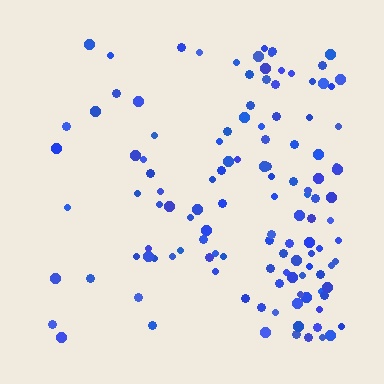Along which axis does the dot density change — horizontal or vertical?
Horizontal.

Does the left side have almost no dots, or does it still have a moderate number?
Still a moderate number, just noticeably fewer than the right.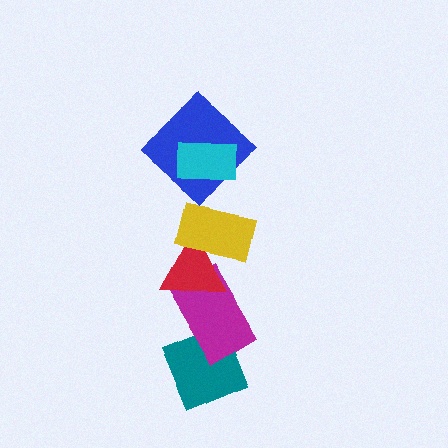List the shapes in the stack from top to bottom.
From top to bottom: the cyan rectangle, the blue diamond, the yellow rectangle, the red triangle, the magenta rectangle, the teal diamond.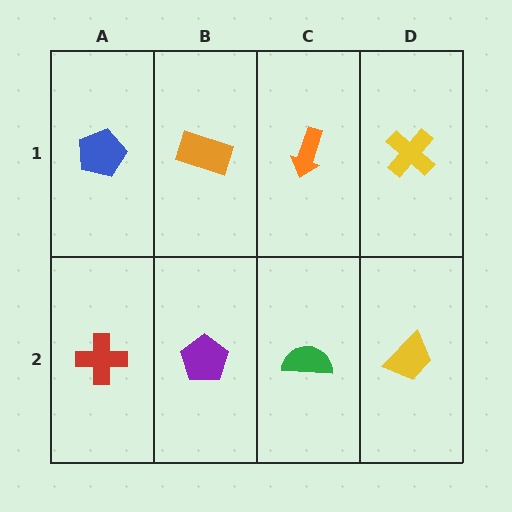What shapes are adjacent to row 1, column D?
A yellow trapezoid (row 2, column D), an orange arrow (row 1, column C).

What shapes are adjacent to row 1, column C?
A green semicircle (row 2, column C), an orange rectangle (row 1, column B), a yellow cross (row 1, column D).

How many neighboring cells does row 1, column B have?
3.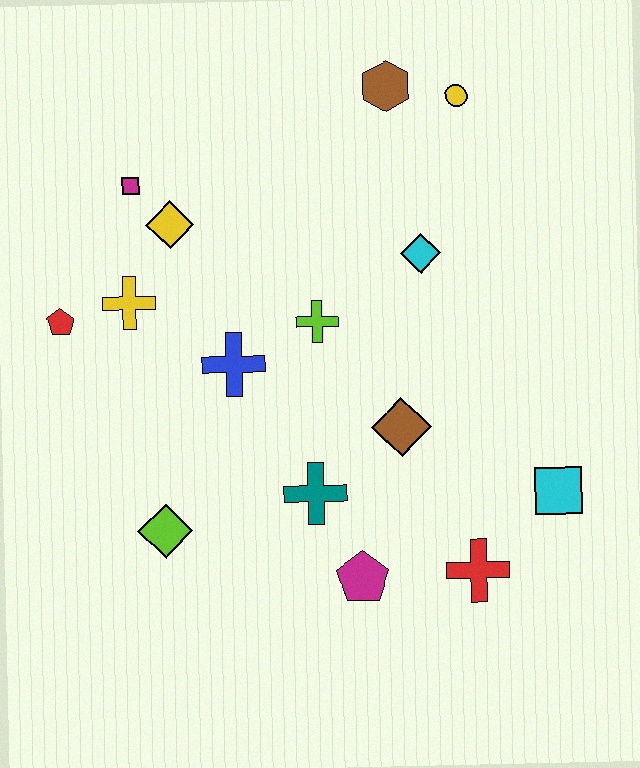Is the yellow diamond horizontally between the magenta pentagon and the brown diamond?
No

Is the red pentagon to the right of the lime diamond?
No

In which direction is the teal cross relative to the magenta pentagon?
The teal cross is above the magenta pentagon.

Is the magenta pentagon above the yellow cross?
No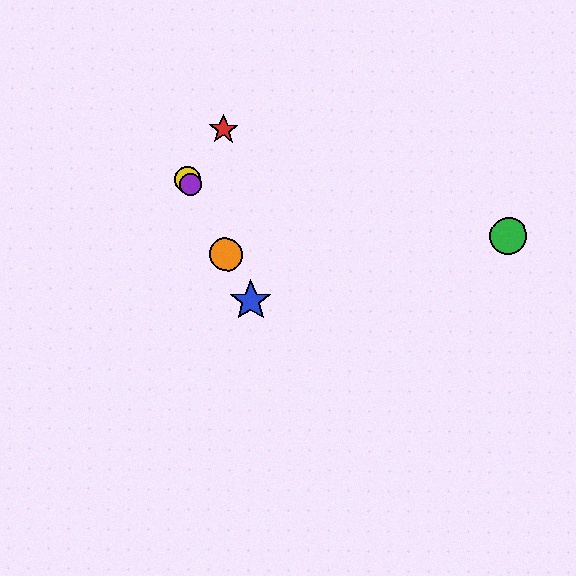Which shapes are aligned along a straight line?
The blue star, the yellow circle, the purple circle, the orange circle are aligned along a straight line.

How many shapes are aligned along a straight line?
4 shapes (the blue star, the yellow circle, the purple circle, the orange circle) are aligned along a straight line.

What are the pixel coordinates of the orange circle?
The orange circle is at (227, 254).